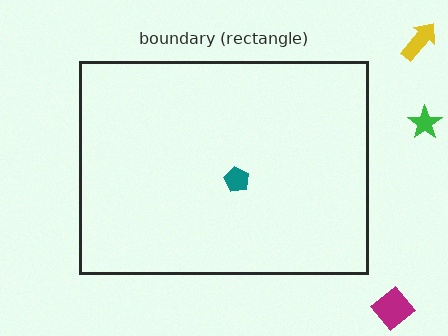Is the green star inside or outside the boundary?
Outside.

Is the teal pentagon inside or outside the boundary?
Inside.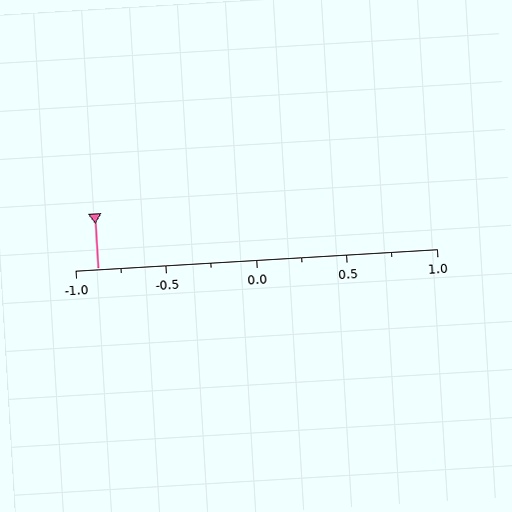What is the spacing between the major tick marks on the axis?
The major ticks are spaced 0.5 apart.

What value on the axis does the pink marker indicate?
The marker indicates approximately -0.88.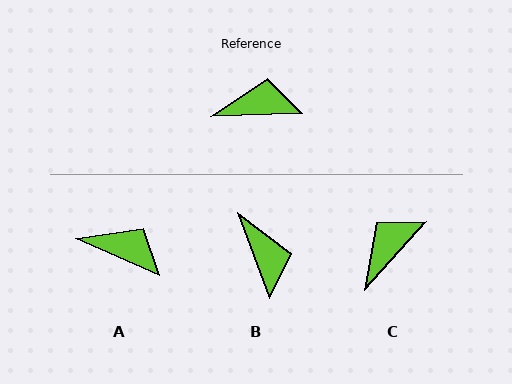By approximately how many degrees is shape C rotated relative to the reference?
Approximately 46 degrees counter-clockwise.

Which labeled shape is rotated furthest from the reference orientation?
B, about 71 degrees away.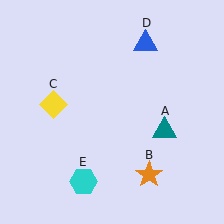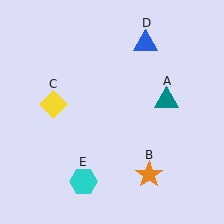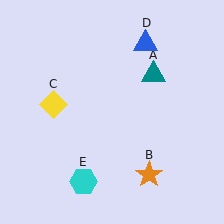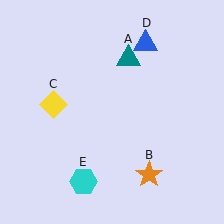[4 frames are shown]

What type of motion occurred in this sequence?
The teal triangle (object A) rotated counterclockwise around the center of the scene.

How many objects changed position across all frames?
1 object changed position: teal triangle (object A).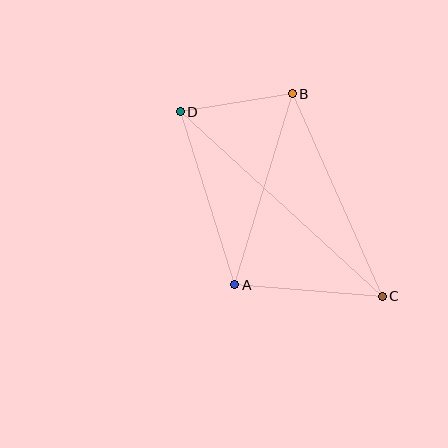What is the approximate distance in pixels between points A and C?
The distance between A and C is approximately 148 pixels.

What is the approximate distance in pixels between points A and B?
The distance between A and B is approximately 199 pixels.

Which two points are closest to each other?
Points B and D are closest to each other.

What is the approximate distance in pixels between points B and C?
The distance between B and C is approximately 222 pixels.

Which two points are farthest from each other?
Points C and D are farthest from each other.